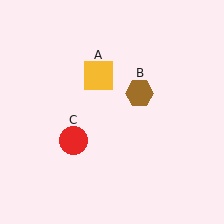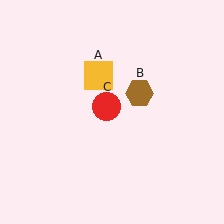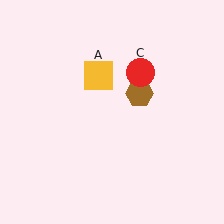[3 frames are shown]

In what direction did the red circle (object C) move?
The red circle (object C) moved up and to the right.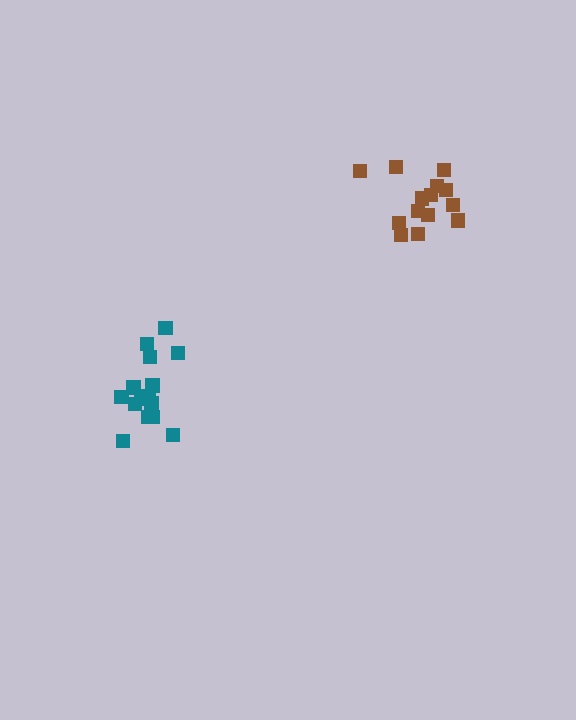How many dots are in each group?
Group 1: 14 dots, Group 2: 16 dots (30 total).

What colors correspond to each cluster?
The clusters are colored: brown, teal.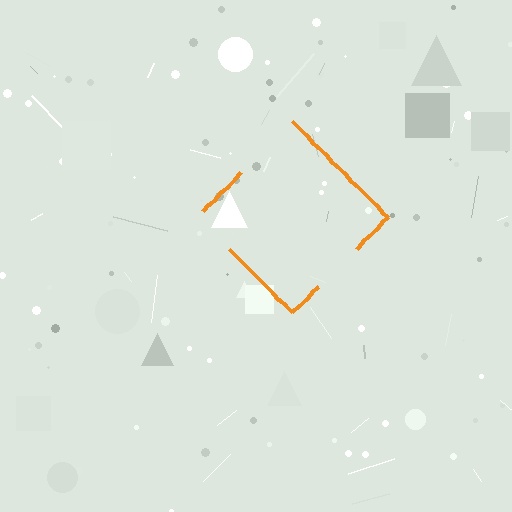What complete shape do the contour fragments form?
The contour fragments form a diamond.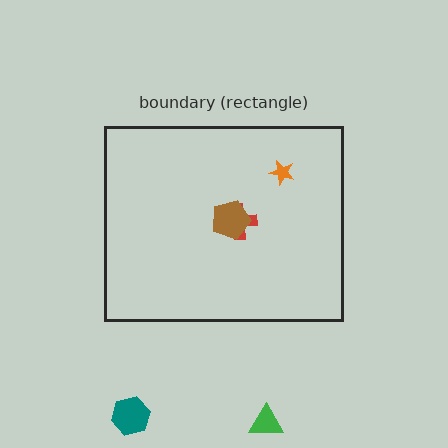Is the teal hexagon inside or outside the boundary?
Outside.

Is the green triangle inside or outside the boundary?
Outside.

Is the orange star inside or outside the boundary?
Inside.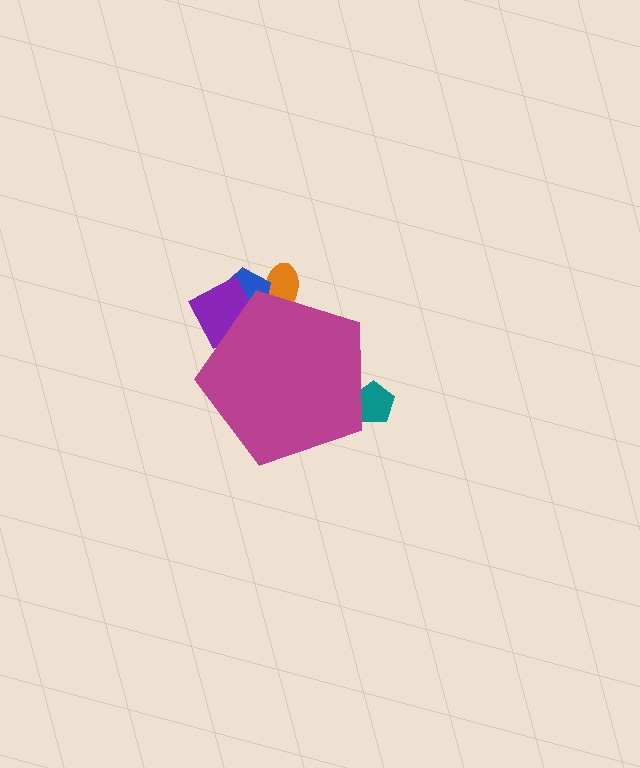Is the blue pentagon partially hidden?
Yes, the blue pentagon is partially hidden behind the magenta pentagon.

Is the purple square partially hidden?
Yes, the purple square is partially hidden behind the magenta pentagon.